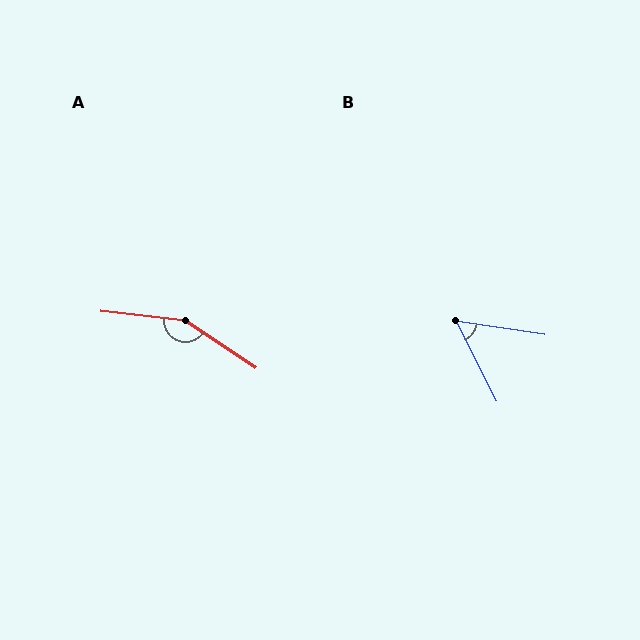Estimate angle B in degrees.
Approximately 54 degrees.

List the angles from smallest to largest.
B (54°), A (152°).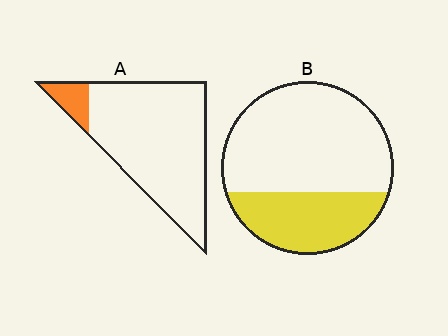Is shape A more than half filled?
No.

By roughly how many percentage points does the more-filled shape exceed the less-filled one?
By roughly 20 percentage points (B over A).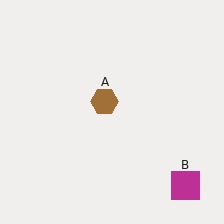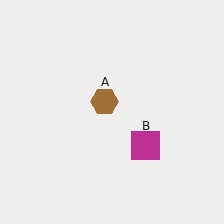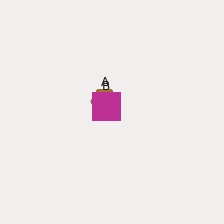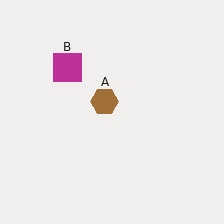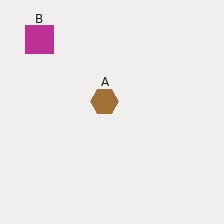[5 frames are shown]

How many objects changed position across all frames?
1 object changed position: magenta square (object B).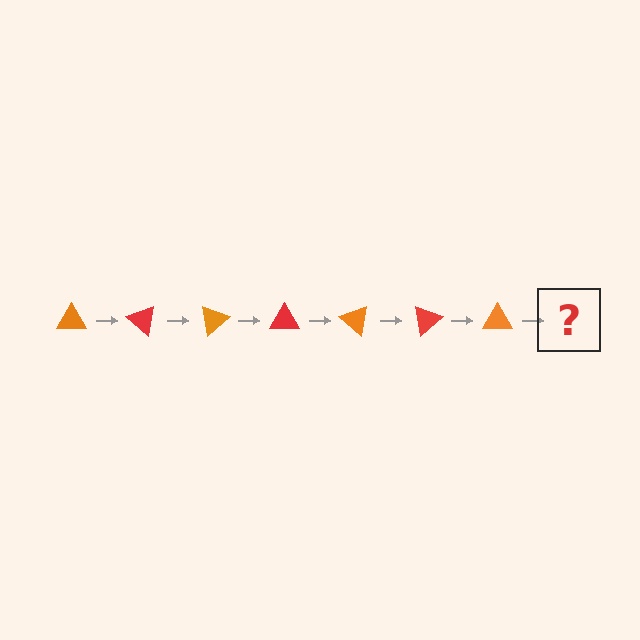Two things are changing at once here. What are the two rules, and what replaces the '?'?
The two rules are that it rotates 40 degrees each step and the color cycles through orange and red. The '?' should be a red triangle, rotated 280 degrees from the start.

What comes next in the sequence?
The next element should be a red triangle, rotated 280 degrees from the start.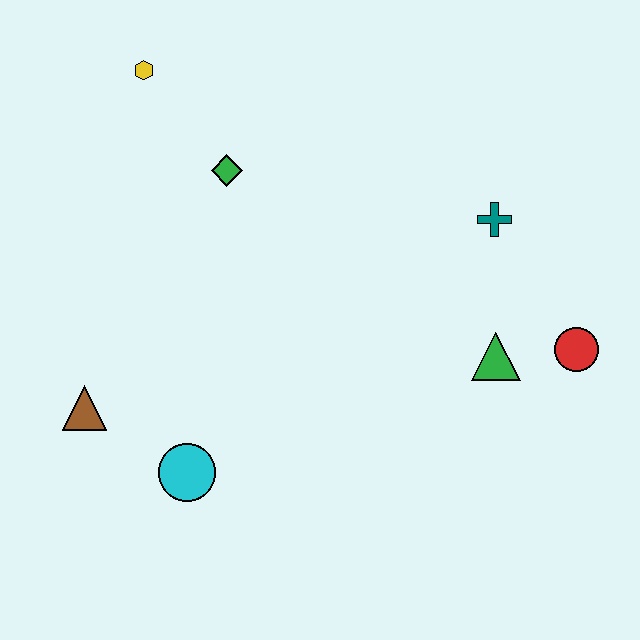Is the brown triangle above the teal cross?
No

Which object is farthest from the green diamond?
The red circle is farthest from the green diamond.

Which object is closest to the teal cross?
The green triangle is closest to the teal cross.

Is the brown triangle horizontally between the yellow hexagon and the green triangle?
No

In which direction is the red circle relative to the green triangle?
The red circle is to the right of the green triangle.